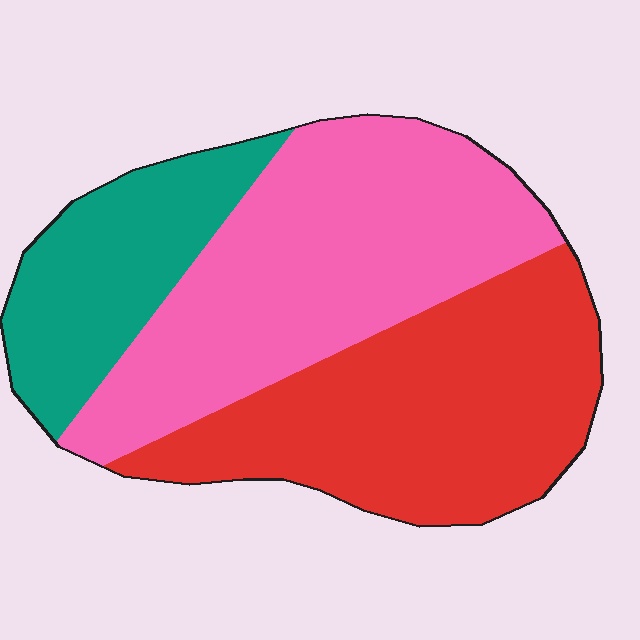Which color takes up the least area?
Teal, at roughly 20%.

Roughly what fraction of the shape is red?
Red covers 38% of the shape.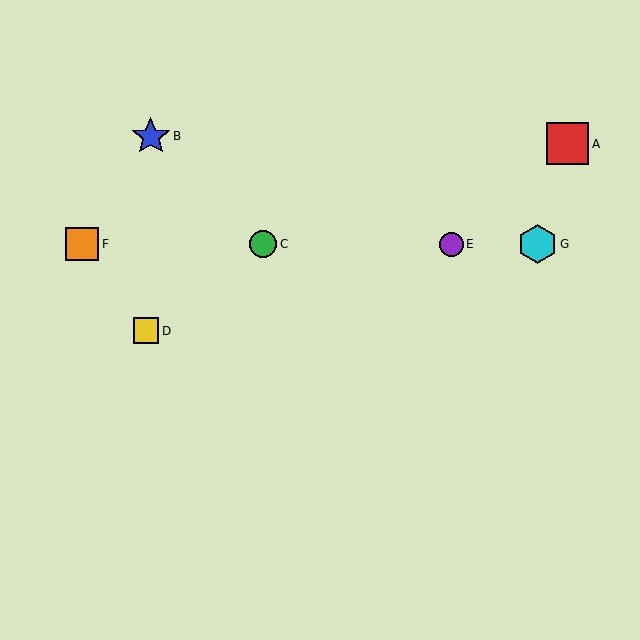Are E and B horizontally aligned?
No, E is at y≈244 and B is at y≈136.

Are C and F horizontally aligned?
Yes, both are at y≈244.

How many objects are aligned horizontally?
4 objects (C, E, F, G) are aligned horizontally.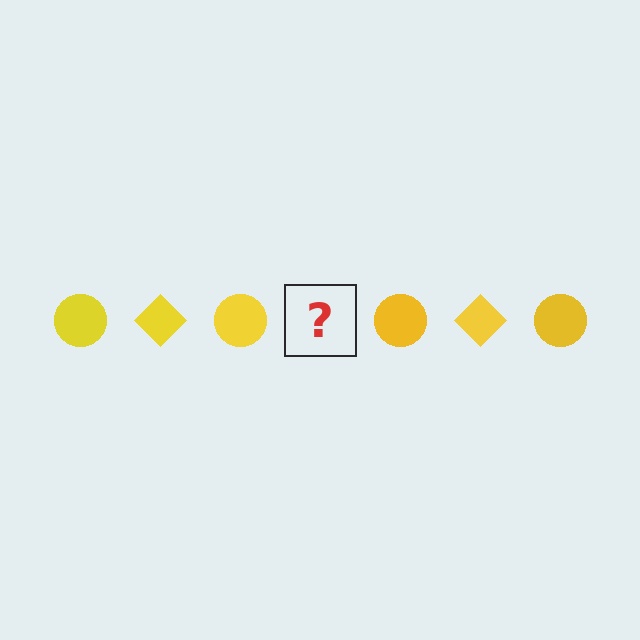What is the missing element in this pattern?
The missing element is a yellow diamond.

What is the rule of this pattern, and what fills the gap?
The rule is that the pattern cycles through circle, diamond shapes in yellow. The gap should be filled with a yellow diamond.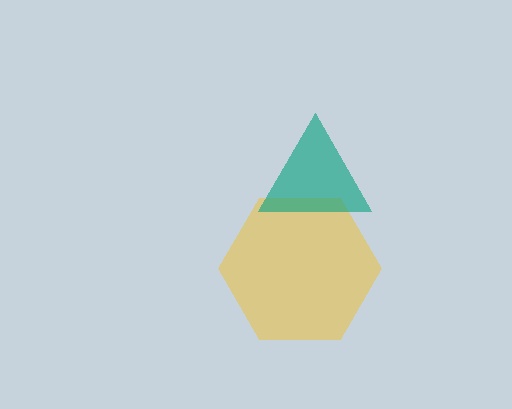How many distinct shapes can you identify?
There are 2 distinct shapes: a yellow hexagon, a teal triangle.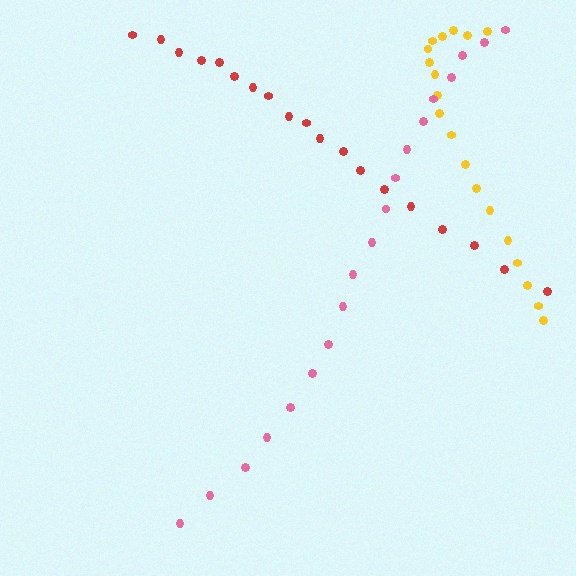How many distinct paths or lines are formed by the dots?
There are 3 distinct paths.